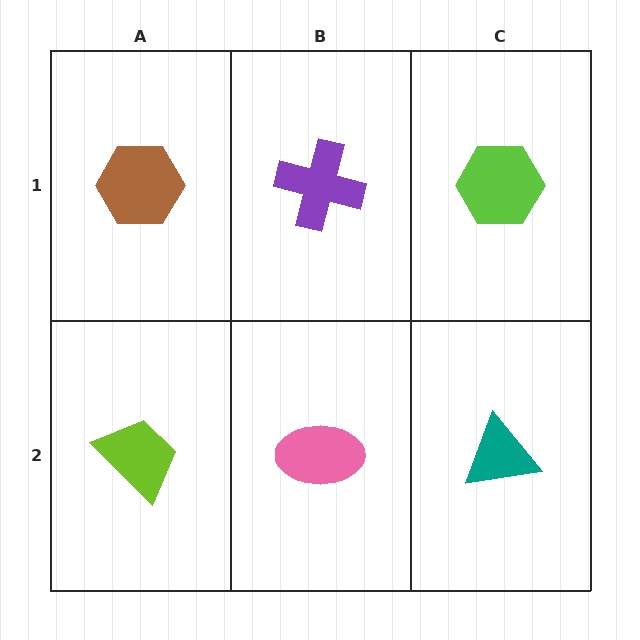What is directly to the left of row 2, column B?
A lime trapezoid.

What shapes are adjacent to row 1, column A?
A lime trapezoid (row 2, column A), a purple cross (row 1, column B).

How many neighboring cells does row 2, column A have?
2.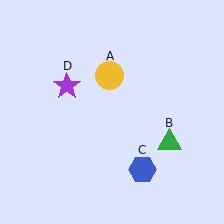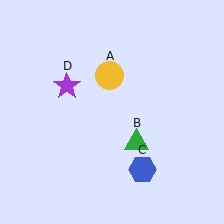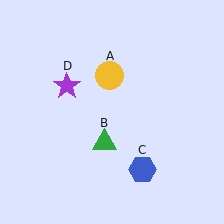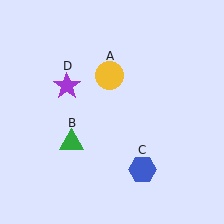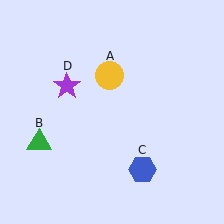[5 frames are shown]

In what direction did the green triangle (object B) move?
The green triangle (object B) moved left.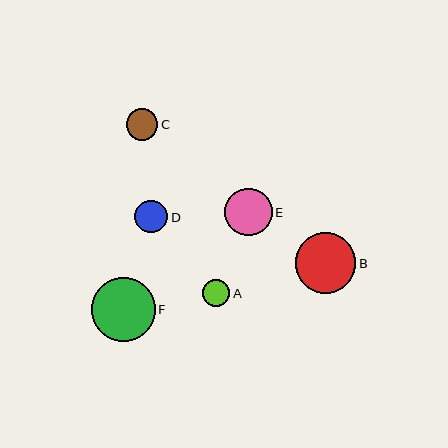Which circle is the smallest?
Circle A is the smallest with a size of approximately 27 pixels.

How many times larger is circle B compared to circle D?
Circle B is approximately 1.9 times the size of circle D.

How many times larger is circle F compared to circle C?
Circle F is approximately 2.0 times the size of circle C.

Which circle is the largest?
Circle F is the largest with a size of approximately 64 pixels.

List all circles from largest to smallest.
From largest to smallest: F, B, E, D, C, A.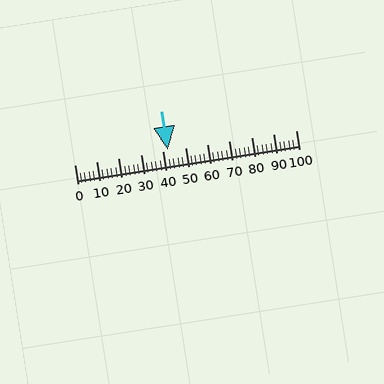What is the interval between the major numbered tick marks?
The major tick marks are spaced 10 units apart.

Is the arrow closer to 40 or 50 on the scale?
The arrow is closer to 40.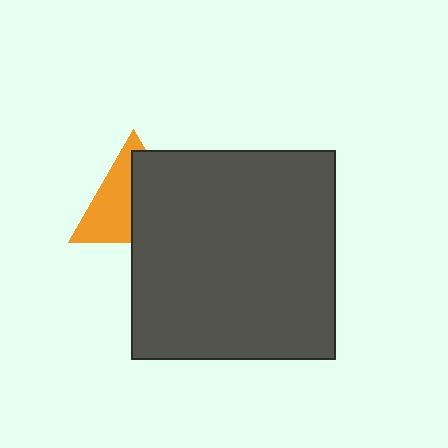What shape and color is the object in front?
The object in front is a dark gray rectangle.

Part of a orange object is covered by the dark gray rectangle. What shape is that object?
It is a triangle.